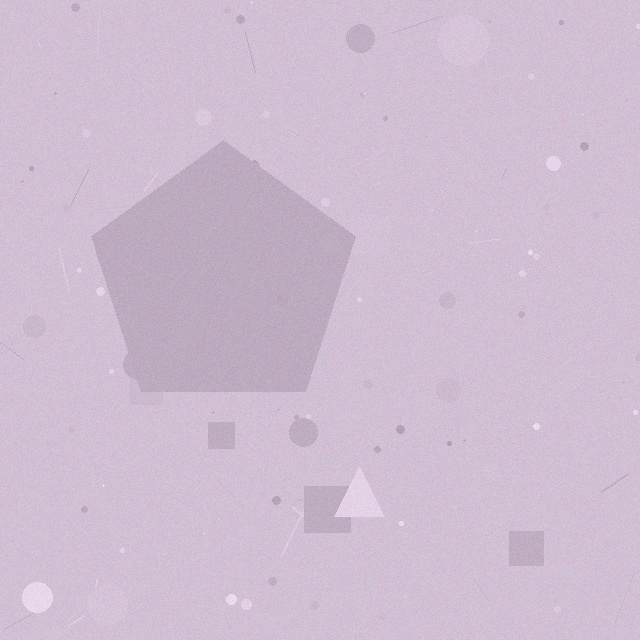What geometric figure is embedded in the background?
A pentagon is embedded in the background.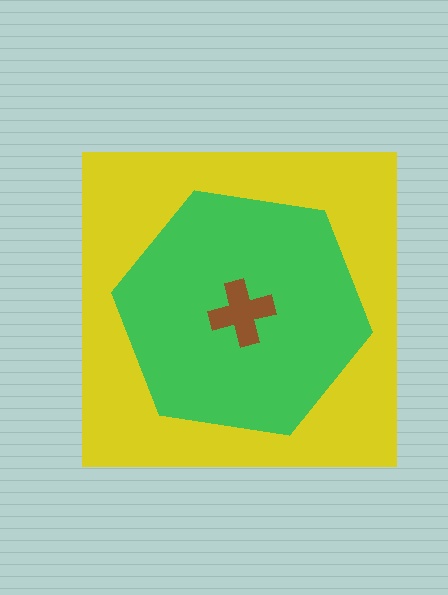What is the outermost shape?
The yellow square.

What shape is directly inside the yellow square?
The green hexagon.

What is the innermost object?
The brown cross.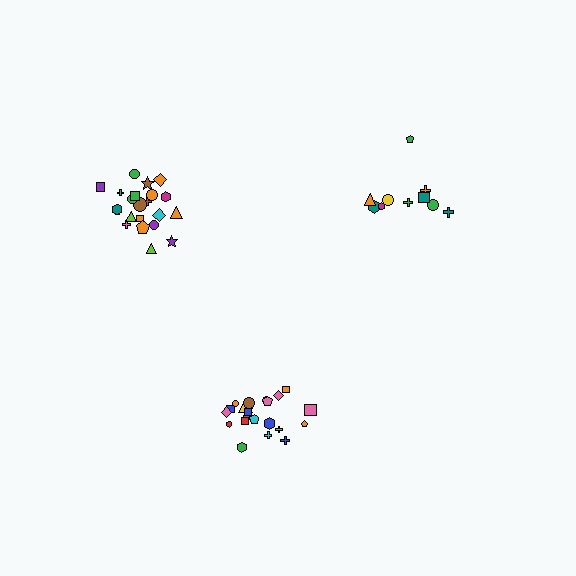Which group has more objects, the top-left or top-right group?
The top-left group.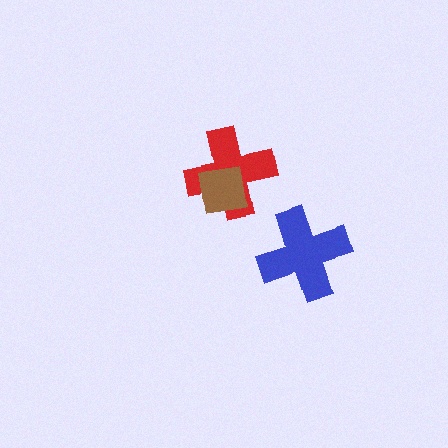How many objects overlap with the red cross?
1 object overlaps with the red cross.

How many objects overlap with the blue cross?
0 objects overlap with the blue cross.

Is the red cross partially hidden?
Yes, it is partially covered by another shape.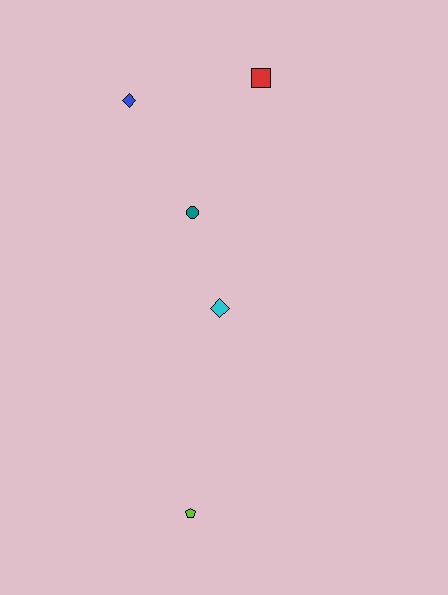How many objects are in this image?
There are 5 objects.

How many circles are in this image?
There is 1 circle.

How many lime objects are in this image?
There is 1 lime object.